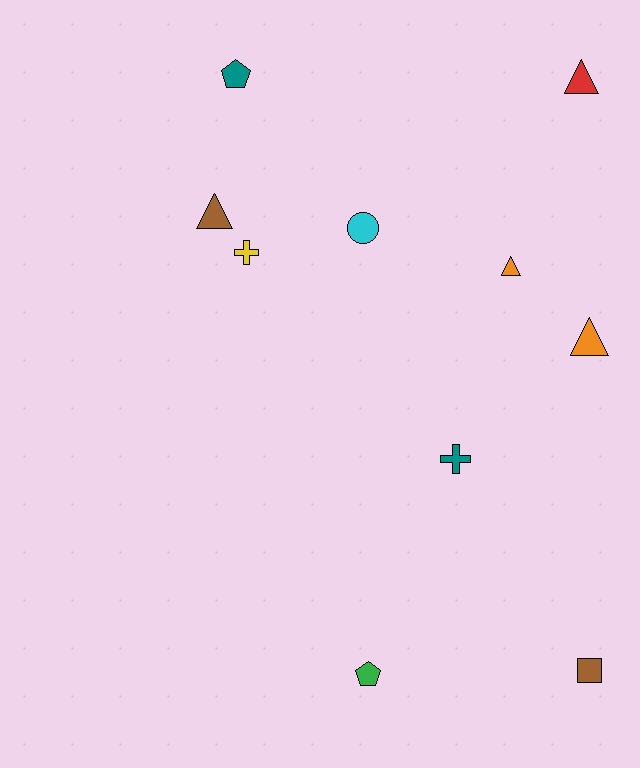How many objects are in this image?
There are 10 objects.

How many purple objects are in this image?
There are no purple objects.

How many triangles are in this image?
There are 4 triangles.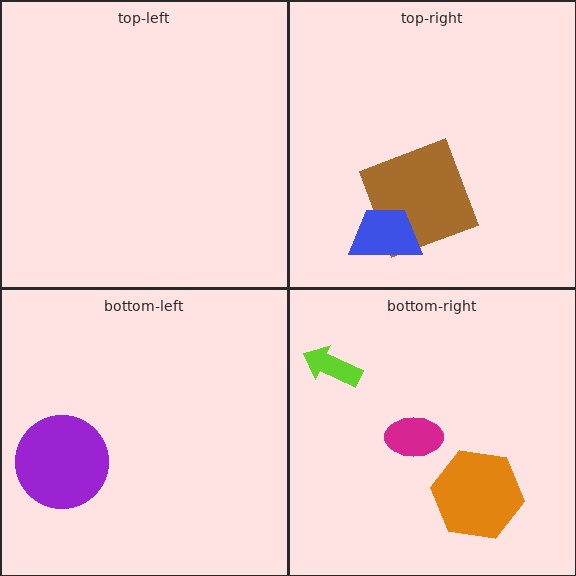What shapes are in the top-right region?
The brown square, the blue trapezoid.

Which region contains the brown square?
The top-right region.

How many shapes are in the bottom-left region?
1.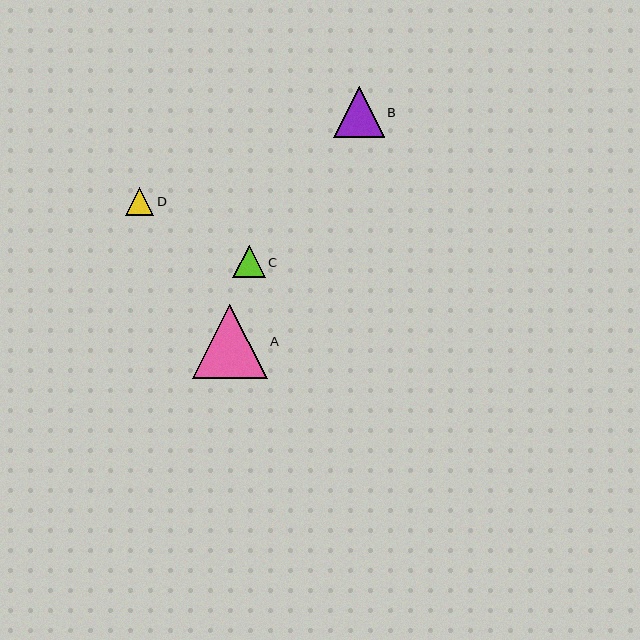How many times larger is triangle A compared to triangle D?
Triangle A is approximately 2.6 times the size of triangle D.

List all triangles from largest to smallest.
From largest to smallest: A, B, C, D.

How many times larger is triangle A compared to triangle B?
Triangle A is approximately 1.5 times the size of triangle B.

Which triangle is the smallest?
Triangle D is the smallest with a size of approximately 28 pixels.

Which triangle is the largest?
Triangle A is the largest with a size of approximately 75 pixels.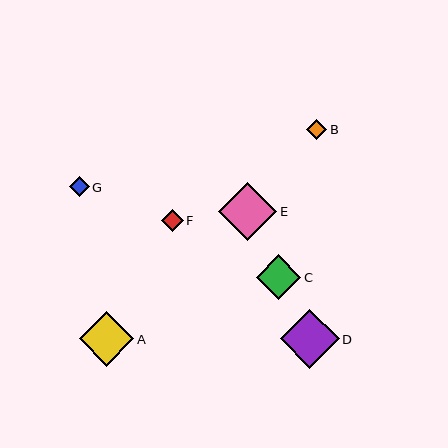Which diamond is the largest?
Diamond D is the largest with a size of approximately 59 pixels.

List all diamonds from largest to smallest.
From largest to smallest: D, E, A, C, F, B, G.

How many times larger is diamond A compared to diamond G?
Diamond A is approximately 2.7 times the size of diamond G.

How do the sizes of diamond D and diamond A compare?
Diamond D and diamond A are approximately the same size.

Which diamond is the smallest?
Diamond G is the smallest with a size of approximately 20 pixels.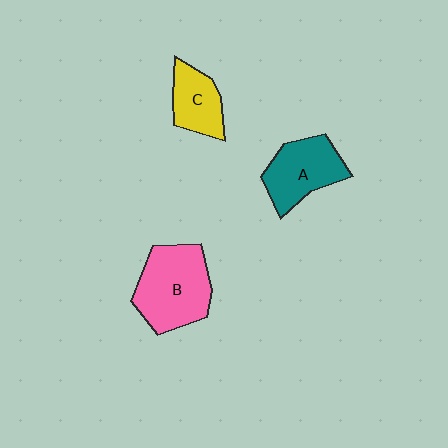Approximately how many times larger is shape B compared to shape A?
Approximately 1.3 times.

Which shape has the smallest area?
Shape C (yellow).